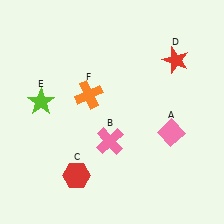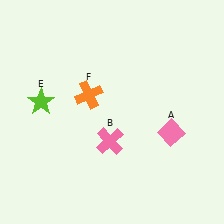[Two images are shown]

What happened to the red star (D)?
The red star (D) was removed in Image 2. It was in the top-right area of Image 1.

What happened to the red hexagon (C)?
The red hexagon (C) was removed in Image 2. It was in the bottom-left area of Image 1.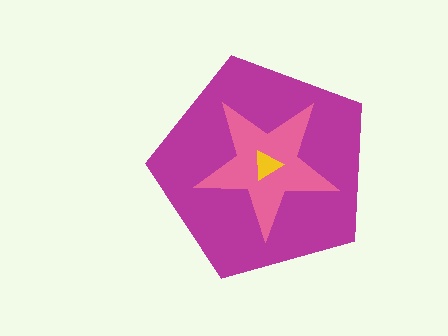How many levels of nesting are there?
3.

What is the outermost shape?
The magenta pentagon.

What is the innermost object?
The yellow triangle.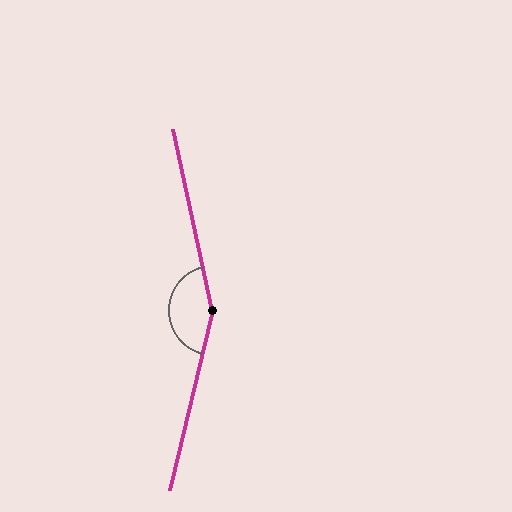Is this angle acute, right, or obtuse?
It is obtuse.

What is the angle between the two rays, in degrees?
Approximately 154 degrees.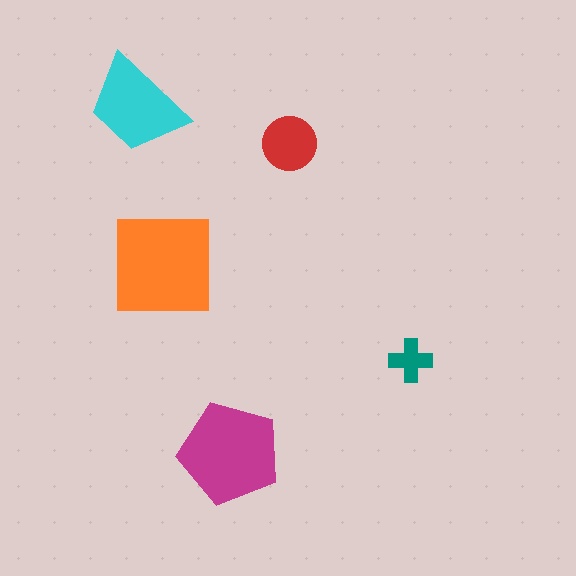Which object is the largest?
The orange square.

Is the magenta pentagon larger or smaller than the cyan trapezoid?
Larger.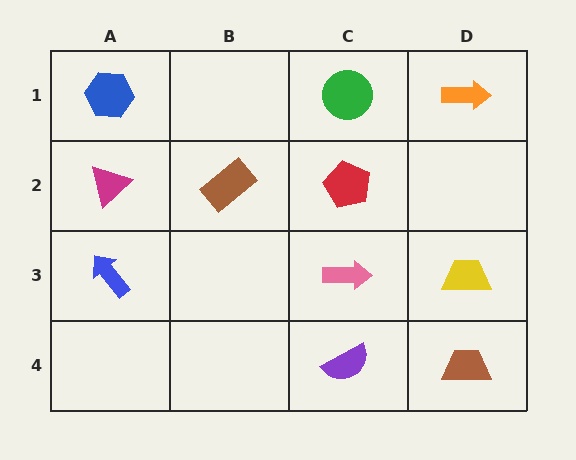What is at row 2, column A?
A magenta triangle.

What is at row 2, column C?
A red pentagon.